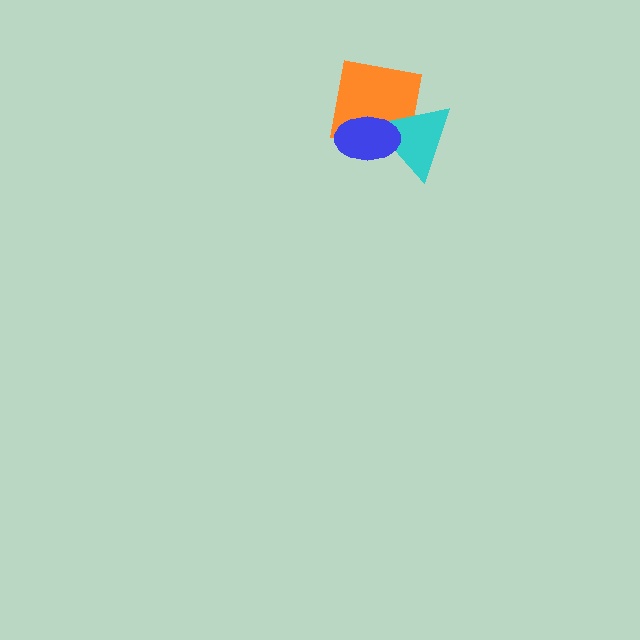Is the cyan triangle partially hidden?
Yes, it is partially covered by another shape.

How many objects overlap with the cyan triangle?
2 objects overlap with the cyan triangle.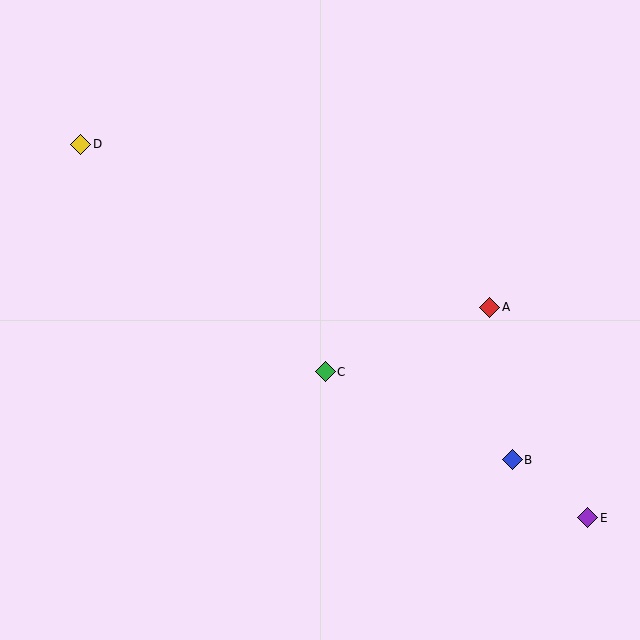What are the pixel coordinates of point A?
Point A is at (490, 307).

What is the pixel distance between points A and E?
The distance between A and E is 232 pixels.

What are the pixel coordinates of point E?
Point E is at (588, 518).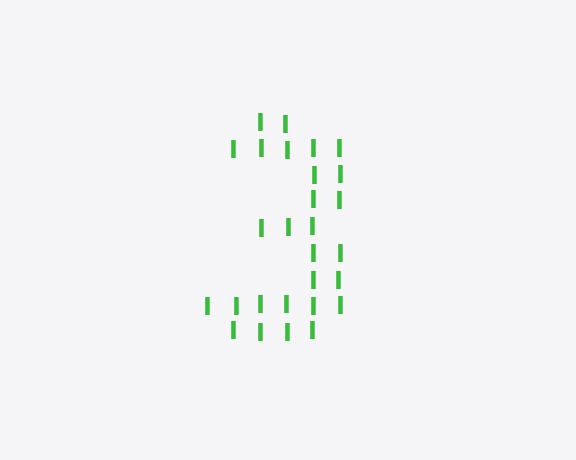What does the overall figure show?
The overall figure shows the digit 3.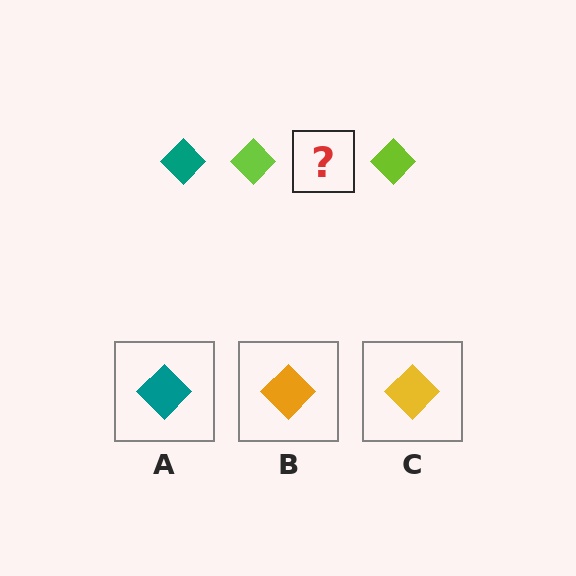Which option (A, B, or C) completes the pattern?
A.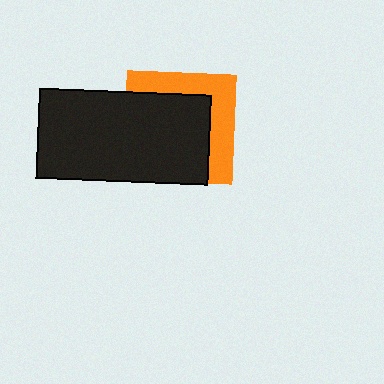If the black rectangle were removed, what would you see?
You would see the complete orange square.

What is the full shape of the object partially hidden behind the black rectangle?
The partially hidden object is an orange square.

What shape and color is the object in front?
The object in front is a black rectangle.